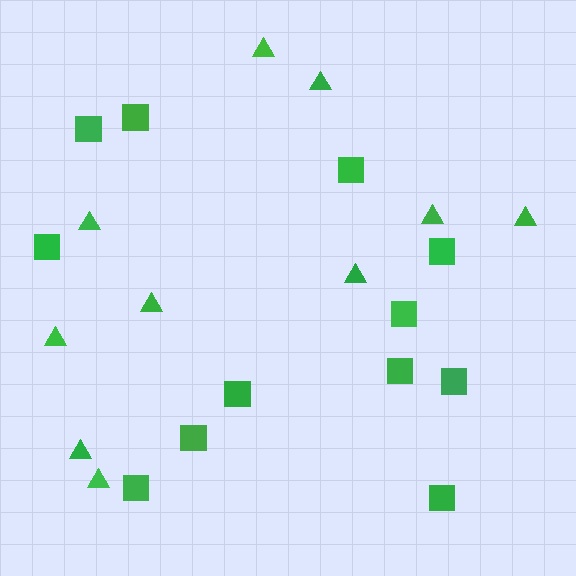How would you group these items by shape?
There are 2 groups: one group of triangles (10) and one group of squares (12).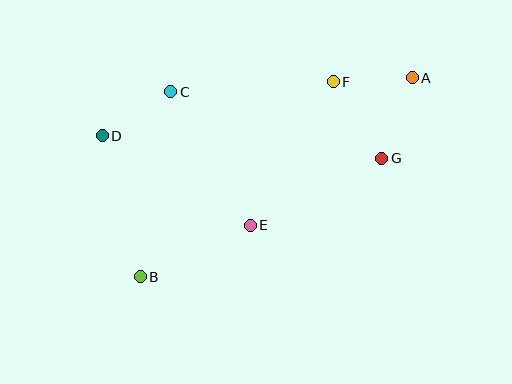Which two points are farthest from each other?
Points A and B are farthest from each other.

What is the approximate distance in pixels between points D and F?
The distance between D and F is approximately 237 pixels.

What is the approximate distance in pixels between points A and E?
The distance between A and E is approximately 220 pixels.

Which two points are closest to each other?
Points A and F are closest to each other.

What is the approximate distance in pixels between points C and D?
The distance between C and D is approximately 81 pixels.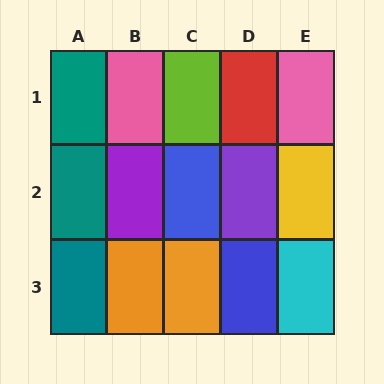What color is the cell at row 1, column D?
Red.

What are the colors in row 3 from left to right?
Teal, orange, orange, blue, cyan.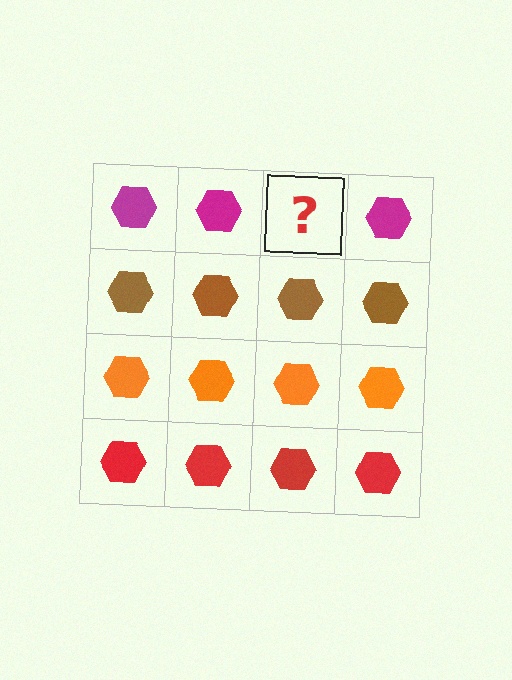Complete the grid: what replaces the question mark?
The question mark should be replaced with a magenta hexagon.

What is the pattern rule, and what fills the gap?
The rule is that each row has a consistent color. The gap should be filled with a magenta hexagon.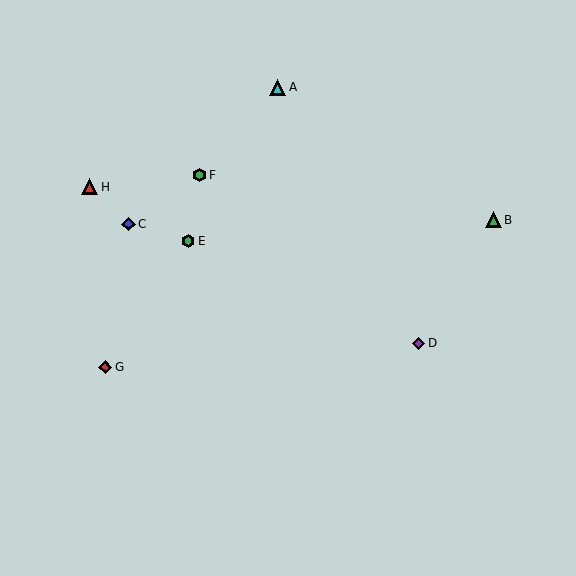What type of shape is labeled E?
Shape E is a green hexagon.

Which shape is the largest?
The cyan triangle (labeled A) is the largest.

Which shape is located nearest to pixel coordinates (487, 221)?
The green triangle (labeled B) at (493, 220) is nearest to that location.